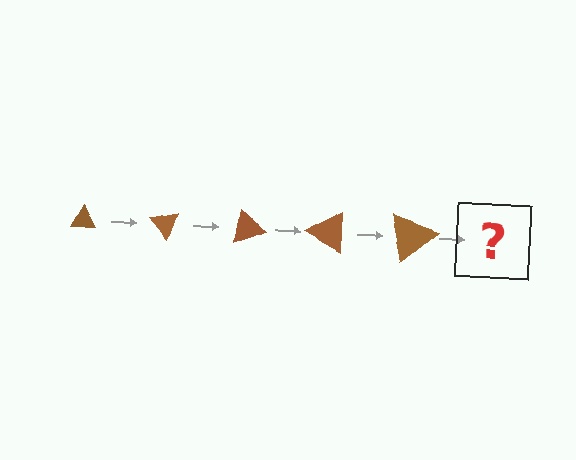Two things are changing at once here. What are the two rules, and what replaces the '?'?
The two rules are that the triangle grows larger each step and it rotates 50 degrees each step. The '?' should be a triangle, larger than the previous one and rotated 250 degrees from the start.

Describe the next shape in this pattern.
It should be a triangle, larger than the previous one and rotated 250 degrees from the start.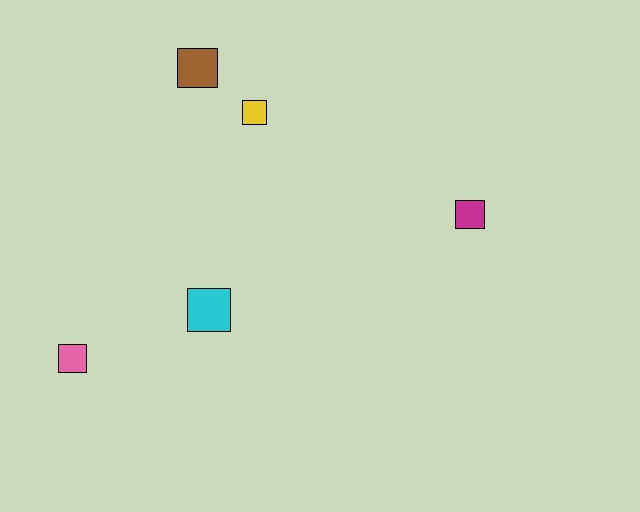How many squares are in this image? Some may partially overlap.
There are 5 squares.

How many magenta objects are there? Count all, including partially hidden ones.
There is 1 magenta object.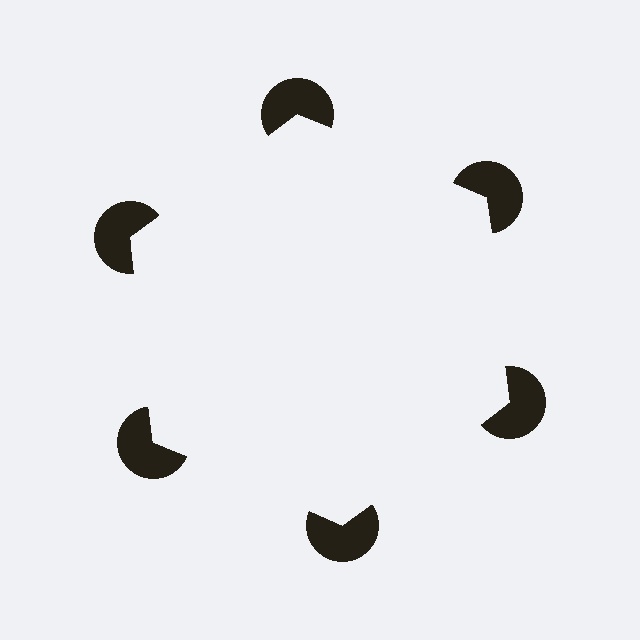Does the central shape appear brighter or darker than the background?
It typically appears slightly brighter than the background, even though no actual brightness change is drawn.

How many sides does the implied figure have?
6 sides.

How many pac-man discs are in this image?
There are 6 — one at each vertex of the illusory hexagon.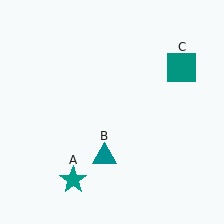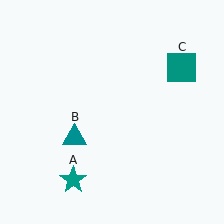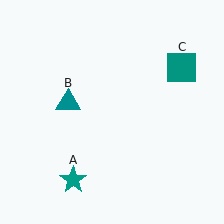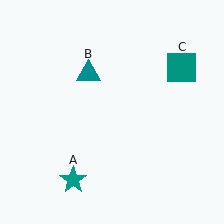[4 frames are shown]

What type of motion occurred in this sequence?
The teal triangle (object B) rotated clockwise around the center of the scene.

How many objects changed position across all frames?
1 object changed position: teal triangle (object B).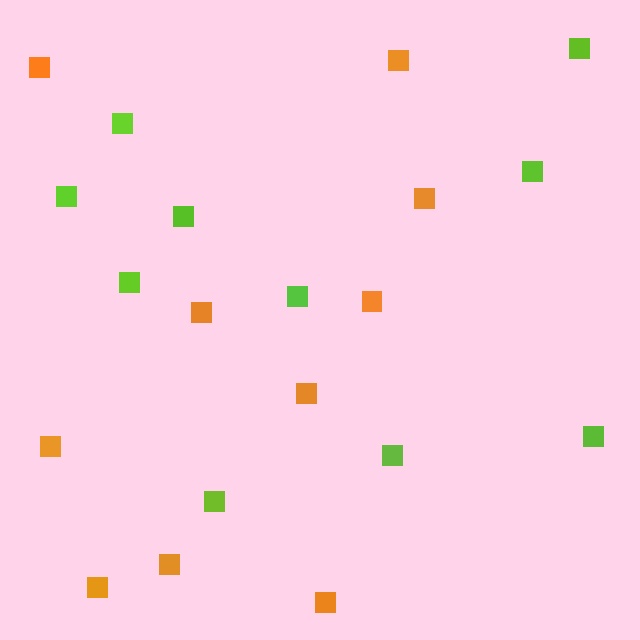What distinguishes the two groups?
There are 2 groups: one group of orange squares (10) and one group of lime squares (10).